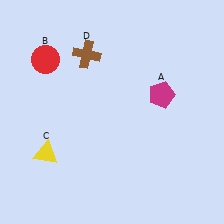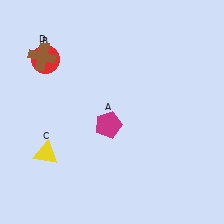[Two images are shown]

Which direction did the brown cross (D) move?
The brown cross (D) moved left.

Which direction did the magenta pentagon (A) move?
The magenta pentagon (A) moved left.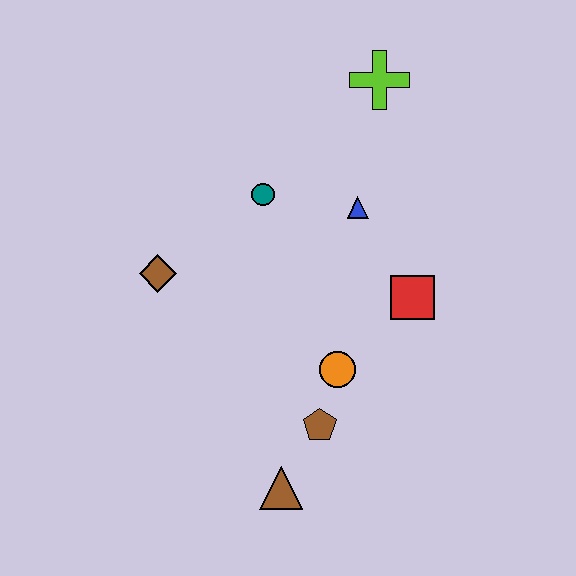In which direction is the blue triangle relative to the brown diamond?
The blue triangle is to the right of the brown diamond.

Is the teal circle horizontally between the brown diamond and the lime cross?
Yes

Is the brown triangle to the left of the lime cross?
Yes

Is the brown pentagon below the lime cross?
Yes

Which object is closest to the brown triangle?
The brown pentagon is closest to the brown triangle.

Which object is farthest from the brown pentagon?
The lime cross is farthest from the brown pentagon.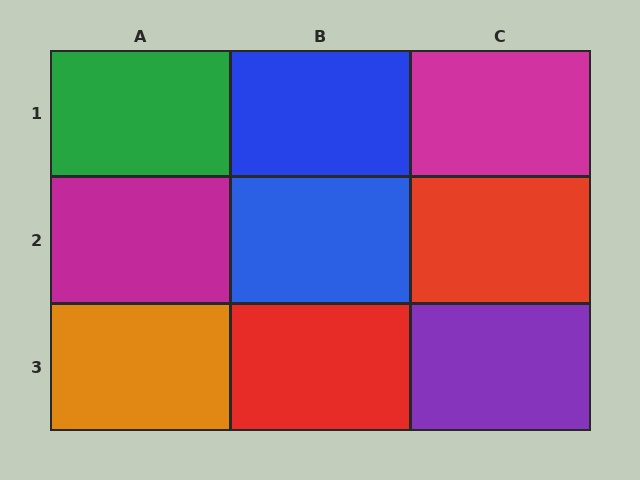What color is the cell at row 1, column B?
Blue.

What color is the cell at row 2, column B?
Blue.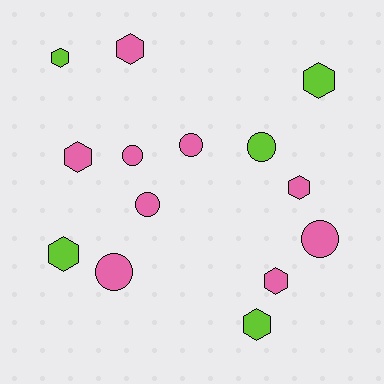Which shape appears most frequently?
Hexagon, with 8 objects.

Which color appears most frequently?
Pink, with 9 objects.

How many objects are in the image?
There are 14 objects.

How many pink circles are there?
There are 5 pink circles.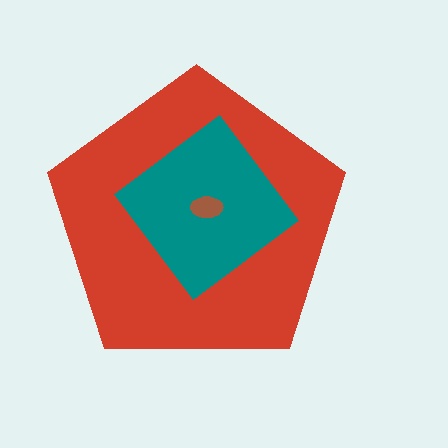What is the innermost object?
The brown ellipse.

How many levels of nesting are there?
3.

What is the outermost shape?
The red pentagon.